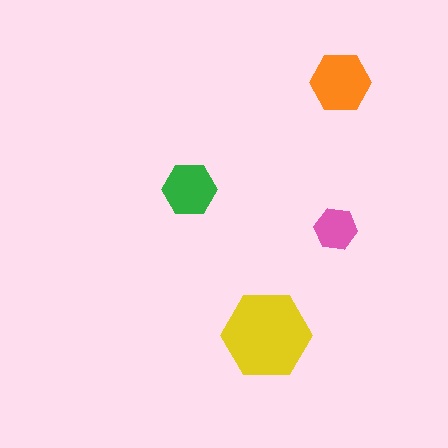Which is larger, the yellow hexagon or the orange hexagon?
The yellow one.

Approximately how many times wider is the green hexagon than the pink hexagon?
About 1.5 times wider.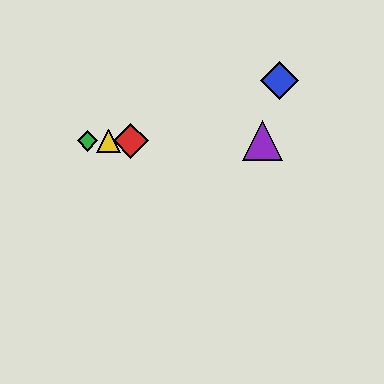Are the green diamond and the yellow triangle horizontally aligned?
Yes, both are at y≈141.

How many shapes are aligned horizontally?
4 shapes (the red diamond, the green diamond, the yellow triangle, the purple triangle) are aligned horizontally.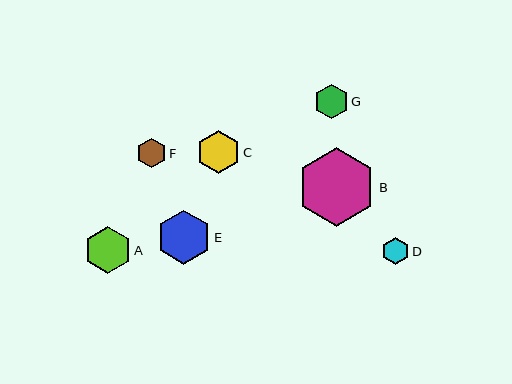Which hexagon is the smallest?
Hexagon D is the smallest with a size of approximately 27 pixels.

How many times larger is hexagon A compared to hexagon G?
Hexagon A is approximately 1.4 times the size of hexagon G.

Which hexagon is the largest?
Hexagon B is the largest with a size of approximately 79 pixels.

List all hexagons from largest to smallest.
From largest to smallest: B, E, A, C, G, F, D.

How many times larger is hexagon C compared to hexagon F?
Hexagon C is approximately 1.5 times the size of hexagon F.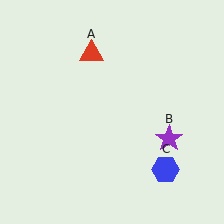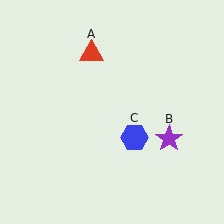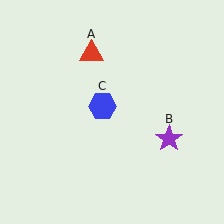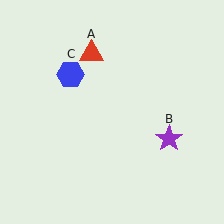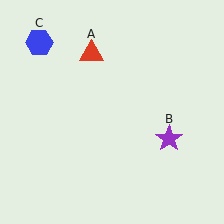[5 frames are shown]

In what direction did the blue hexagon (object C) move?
The blue hexagon (object C) moved up and to the left.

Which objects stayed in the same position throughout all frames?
Red triangle (object A) and purple star (object B) remained stationary.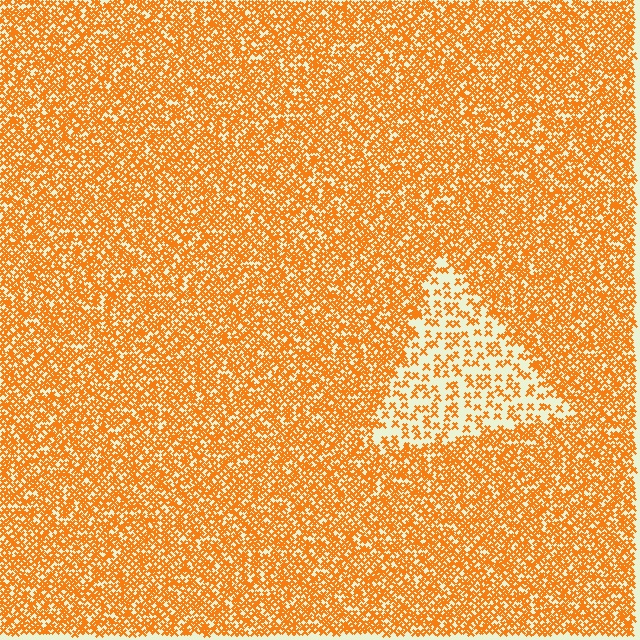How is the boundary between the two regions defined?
The boundary is defined by a change in element density (approximately 2.6x ratio). All elements are the same color, size, and shape.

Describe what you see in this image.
The image contains small orange elements arranged at two different densities. A triangle-shaped region is visible where the elements are less densely packed than the surrounding area.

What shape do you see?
I see a triangle.